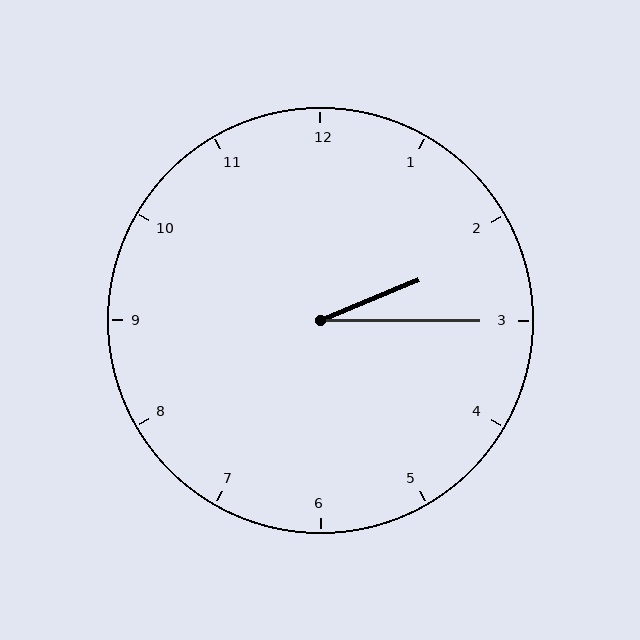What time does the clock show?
2:15.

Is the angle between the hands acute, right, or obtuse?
It is acute.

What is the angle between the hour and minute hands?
Approximately 22 degrees.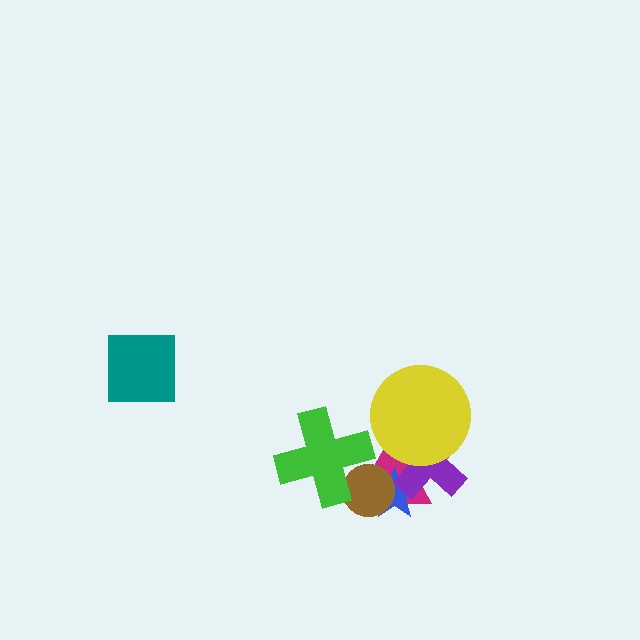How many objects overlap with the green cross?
2 objects overlap with the green cross.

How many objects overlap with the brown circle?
3 objects overlap with the brown circle.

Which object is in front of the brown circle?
The green cross is in front of the brown circle.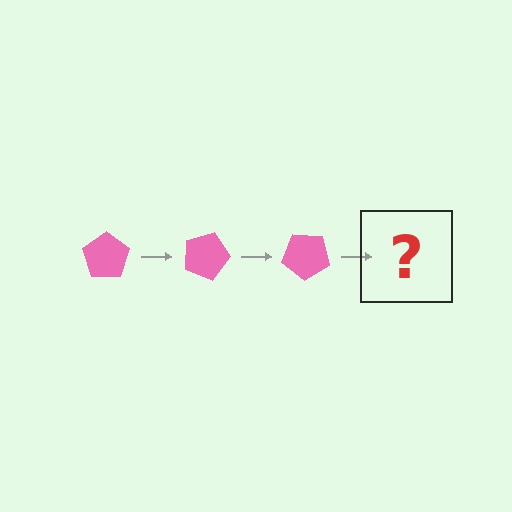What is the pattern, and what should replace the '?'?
The pattern is that the pentagon rotates 20 degrees each step. The '?' should be a pink pentagon rotated 60 degrees.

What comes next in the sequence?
The next element should be a pink pentagon rotated 60 degrees.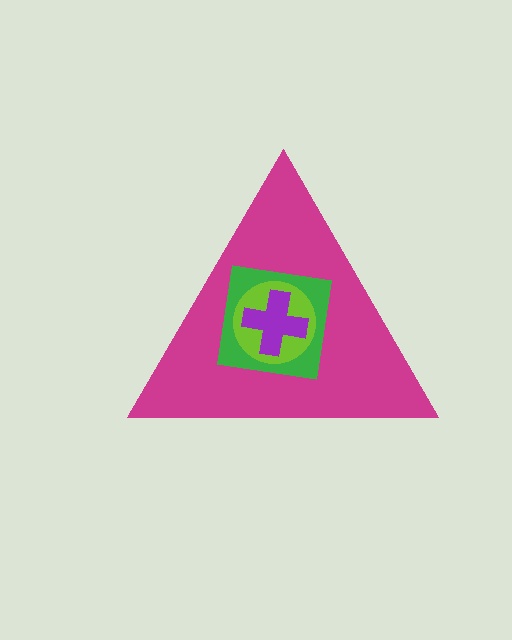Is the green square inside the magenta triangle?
Yes.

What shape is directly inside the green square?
The lime circle.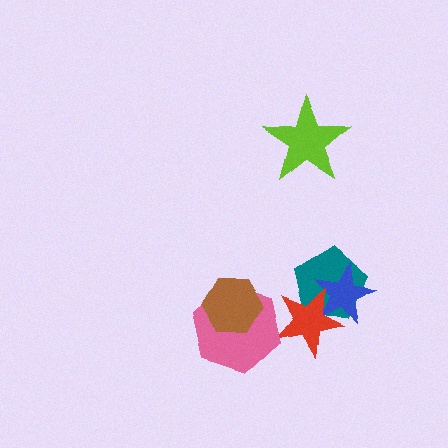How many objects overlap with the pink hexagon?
2 objects overlap with the pink hexagon.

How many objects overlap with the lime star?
0 objects overlap with the lime star.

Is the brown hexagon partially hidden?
No, no other shape covers it.